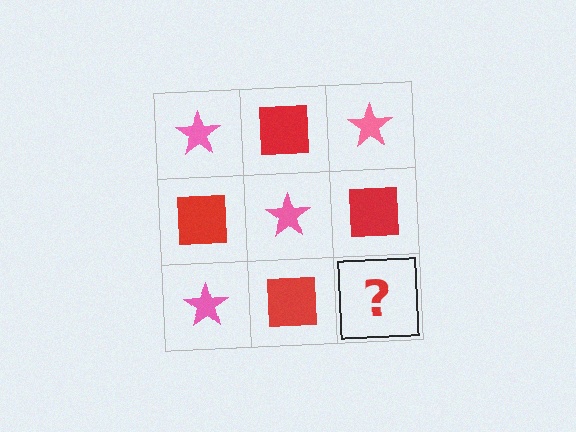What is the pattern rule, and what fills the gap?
The rule is that it alternates pink star and red square in a checkerboard pattern. The gap should be filled with a pink star.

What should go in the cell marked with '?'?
The missing cell should contain a pink star.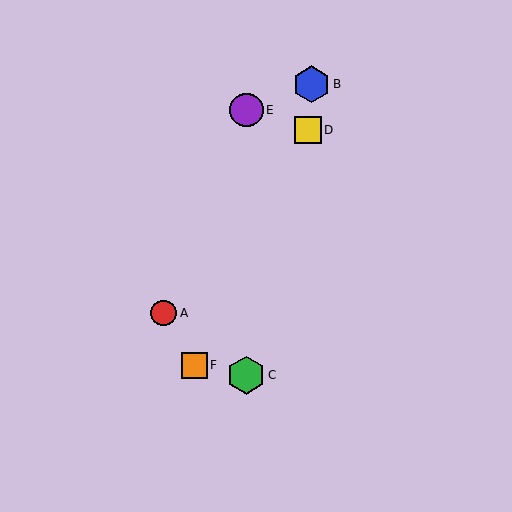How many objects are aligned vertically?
2 objects (C, E) are aligned vertically.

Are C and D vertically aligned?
No, C is at x≈246 and D is at x≈308.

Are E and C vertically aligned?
Yes, both are at x≈246.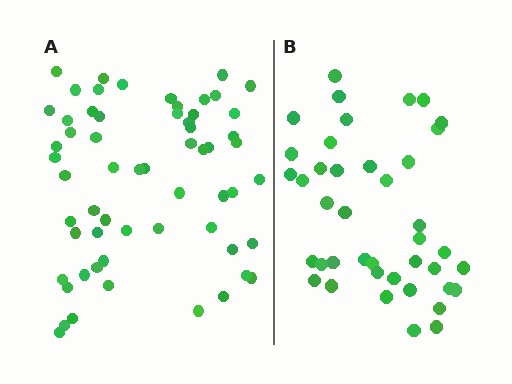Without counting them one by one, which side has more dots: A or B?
Region A (the left region) has more dots.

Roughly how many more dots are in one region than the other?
Region A has approximately 20 more dots than region B.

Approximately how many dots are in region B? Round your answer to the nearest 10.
About 40 dots. (The exact count is 41, which rounds to 40.)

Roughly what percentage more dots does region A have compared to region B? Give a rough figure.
About 45% more.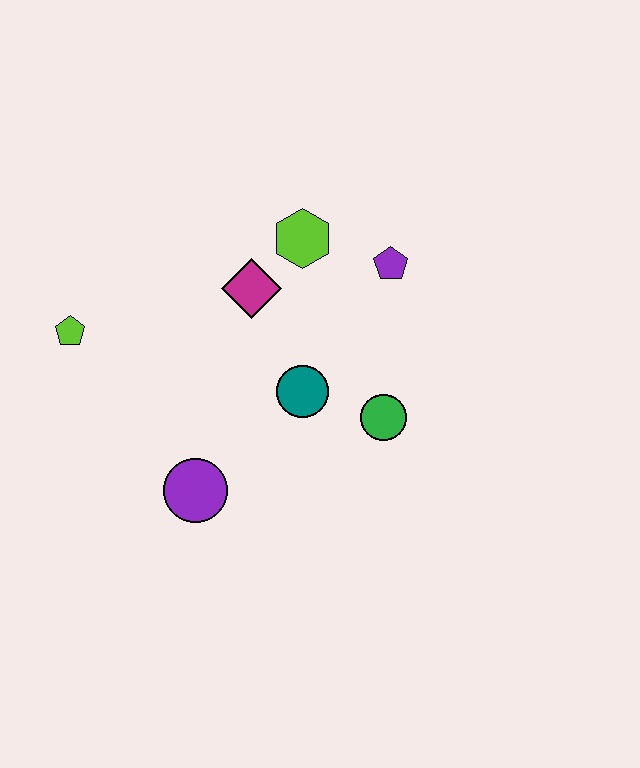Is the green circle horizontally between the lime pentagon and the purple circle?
No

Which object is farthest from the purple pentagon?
The lime pentagon is farthest from the purple pentagon.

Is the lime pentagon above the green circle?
Yes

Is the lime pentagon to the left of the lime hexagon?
Yes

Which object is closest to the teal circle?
The green circle is closest to the teal circle.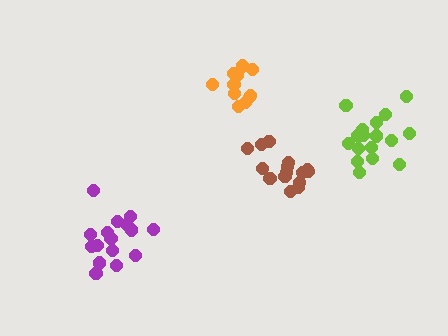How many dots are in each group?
Group 1: 15 dots, Group 2: 11 dots, Group 3: 16 dots, Group 4: 17 dots (59 total).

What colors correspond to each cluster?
The clusters are colored: brown, orange, purple, lime.